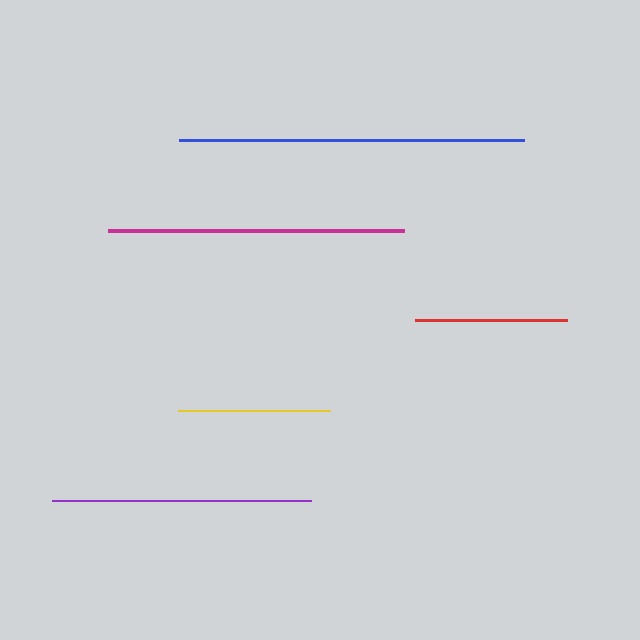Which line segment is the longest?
The blue line is the longest at approximately 345 pixels.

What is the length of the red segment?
The red segment is approximately 152 pixels long.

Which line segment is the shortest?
The red line is the shortest at approximately 152 pixels.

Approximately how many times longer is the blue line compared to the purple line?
The blue line is approximately 1.3 times the length of the purple line.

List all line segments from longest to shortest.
From longest to shortest: blue, magenta, purple, yellow, red.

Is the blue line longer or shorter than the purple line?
The blue line is longer than the purple line.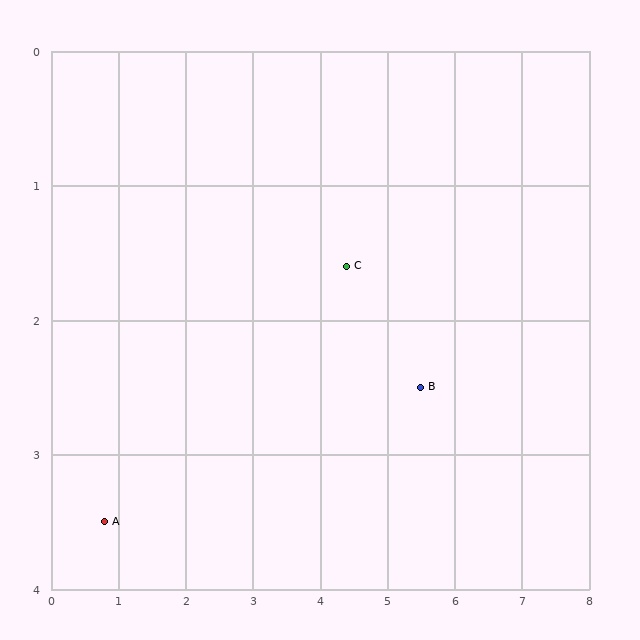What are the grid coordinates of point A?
Point A is at approximately (0.8, 3.5).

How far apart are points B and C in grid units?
Points B and C are about 1.4 grid units apart.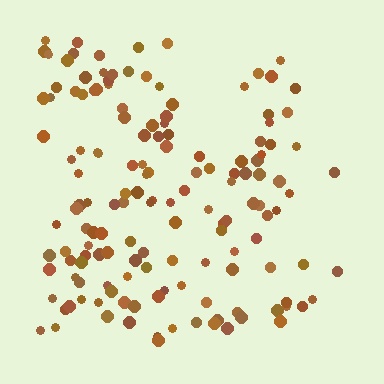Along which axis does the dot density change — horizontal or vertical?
Horizontal.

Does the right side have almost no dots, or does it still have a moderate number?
Still a moderate number, just noticeably fewer than the left.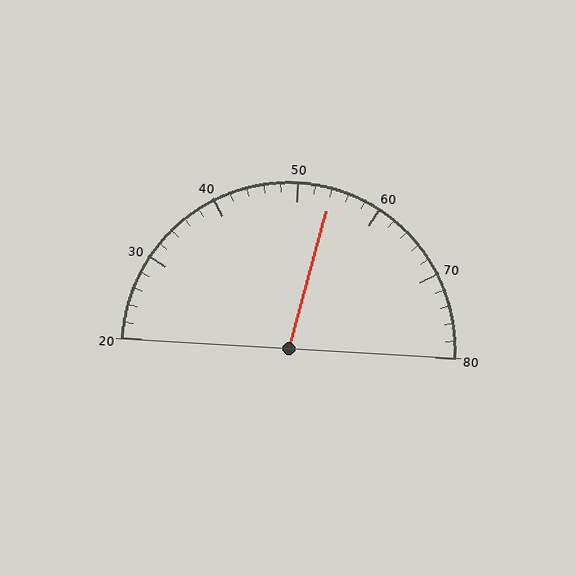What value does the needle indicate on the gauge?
The needle indicates approximately 54.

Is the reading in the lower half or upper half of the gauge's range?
The reading is in the upper half of the range (20 to 80).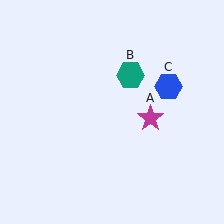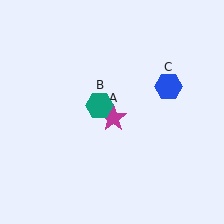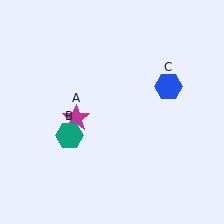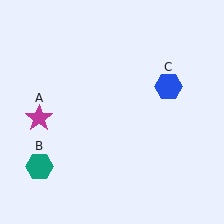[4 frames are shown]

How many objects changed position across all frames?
2 objects changed position: magenta star (object A), teal hexagon (object B).